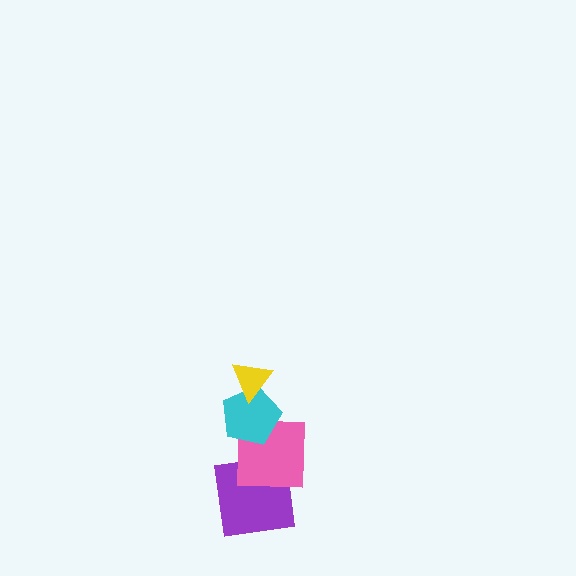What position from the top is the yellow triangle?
The yellow triangle is 1st from the top.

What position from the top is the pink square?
The pink square is 3rd from the top.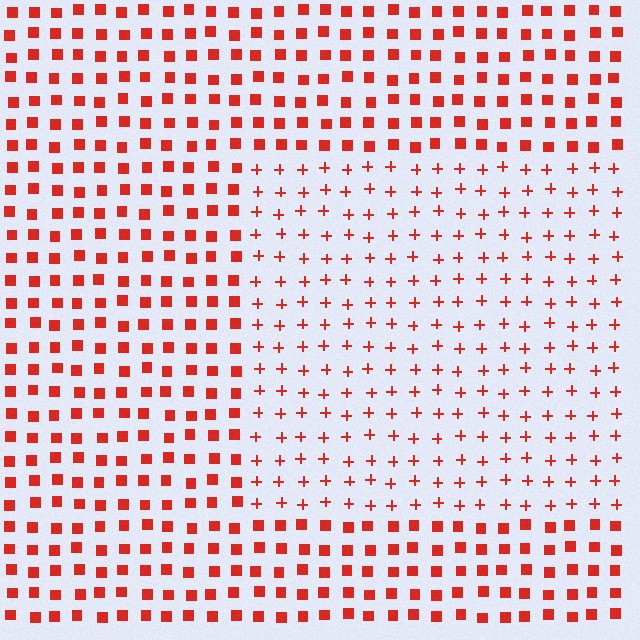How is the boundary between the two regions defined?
The boundary is defined by a change in element shape: plus signs inside vs. squares outside. All elements share the same color and spacing.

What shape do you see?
I see a rectangle.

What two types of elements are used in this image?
The image uses plus signs inside the rectangle region and squares outside it.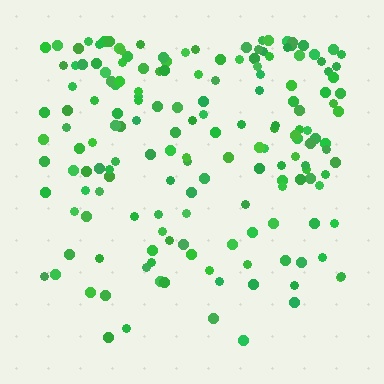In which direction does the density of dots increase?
From bottom to top, with the top side densest.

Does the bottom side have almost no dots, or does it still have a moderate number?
Still a moderate number, just noticeably fewer than the top.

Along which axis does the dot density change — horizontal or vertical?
Vertical.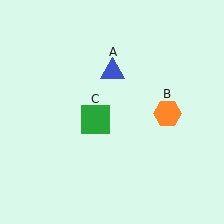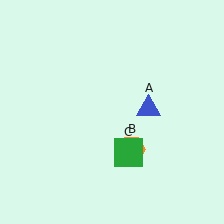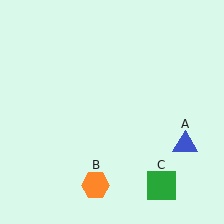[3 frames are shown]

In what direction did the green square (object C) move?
The green square (object C) moved down and to the right.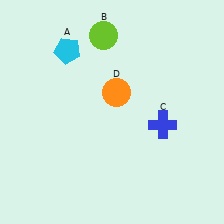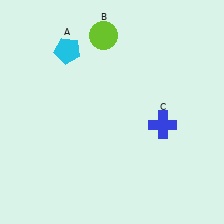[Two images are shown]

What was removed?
The orange circle (D) was removed in Image 2.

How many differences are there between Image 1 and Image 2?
There is 1 difference between the two images.